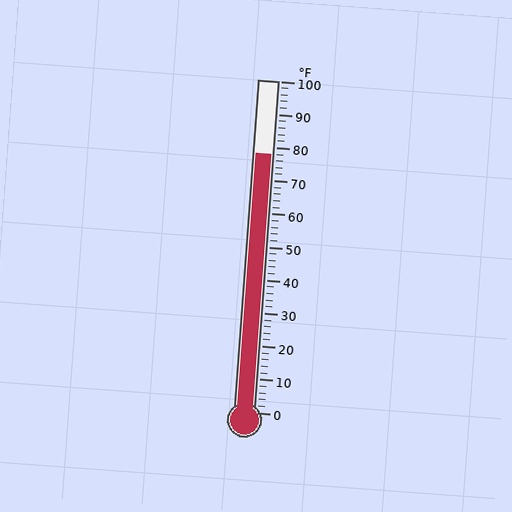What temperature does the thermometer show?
The thermometer shows approximately 78°F.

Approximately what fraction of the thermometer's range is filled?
The thermometer is filled to approximately 80% of its range.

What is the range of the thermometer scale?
The thermometer scale ranges from 0°F to 100°F.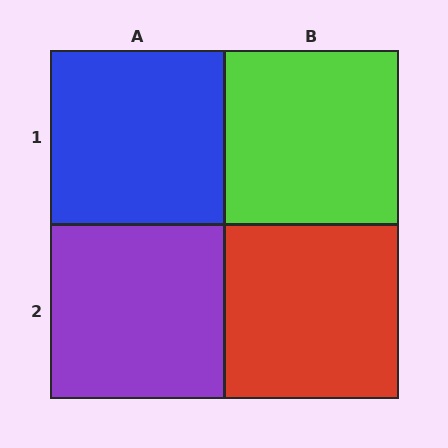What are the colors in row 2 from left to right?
Purple, red.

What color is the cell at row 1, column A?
Blue.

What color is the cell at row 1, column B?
Lime.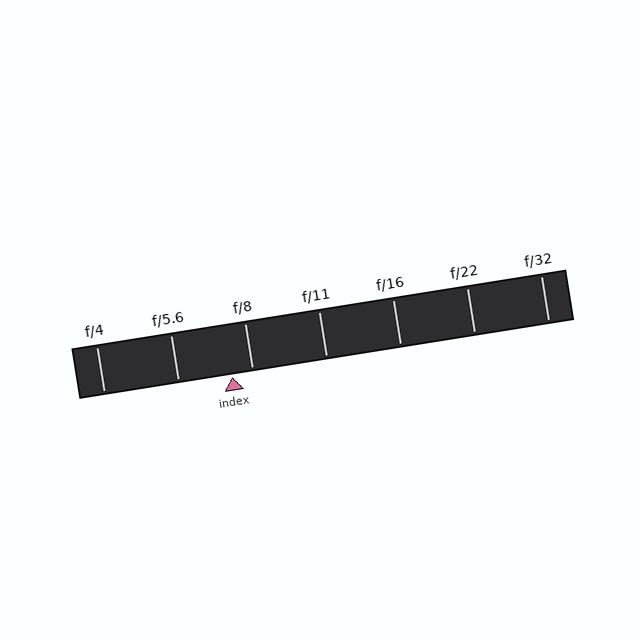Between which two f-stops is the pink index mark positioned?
The index mark is between f/5.6 and f/8.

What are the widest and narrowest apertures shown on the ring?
The widest aperture shown is f/4 and the narrowest is f/32.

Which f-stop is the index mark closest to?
The index mark is closest to f/8.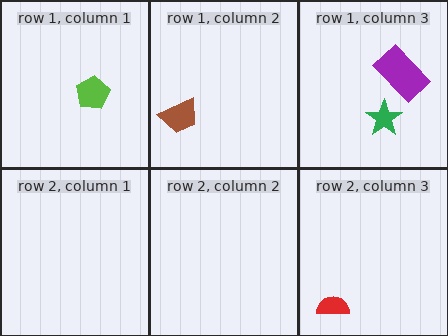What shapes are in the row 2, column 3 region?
The red semicircle.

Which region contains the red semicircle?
The row 2, column 3 region.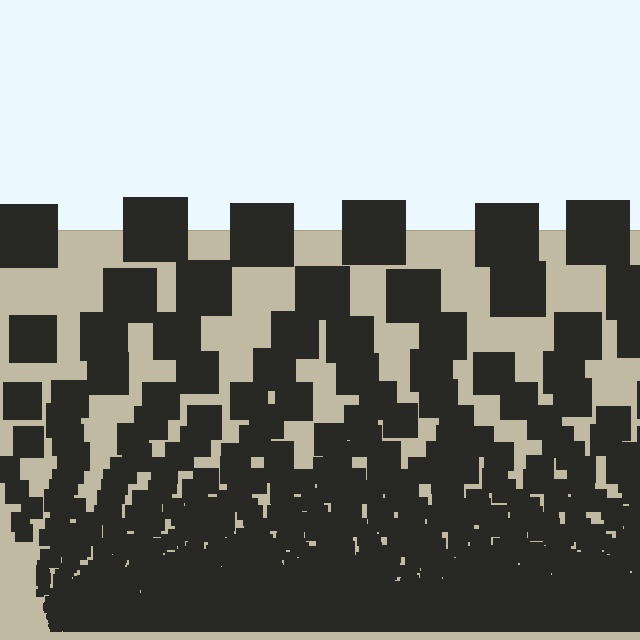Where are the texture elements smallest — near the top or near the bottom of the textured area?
Near the bottom.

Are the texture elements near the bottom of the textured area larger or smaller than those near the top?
Smaller. The gradient is inverted — elements near the bottom are smaller and denser.